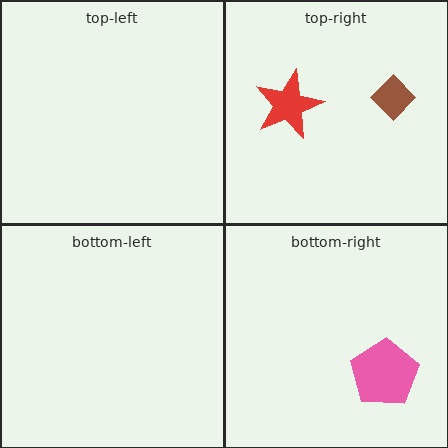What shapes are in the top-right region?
The red star, the brown diamond.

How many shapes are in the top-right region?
2.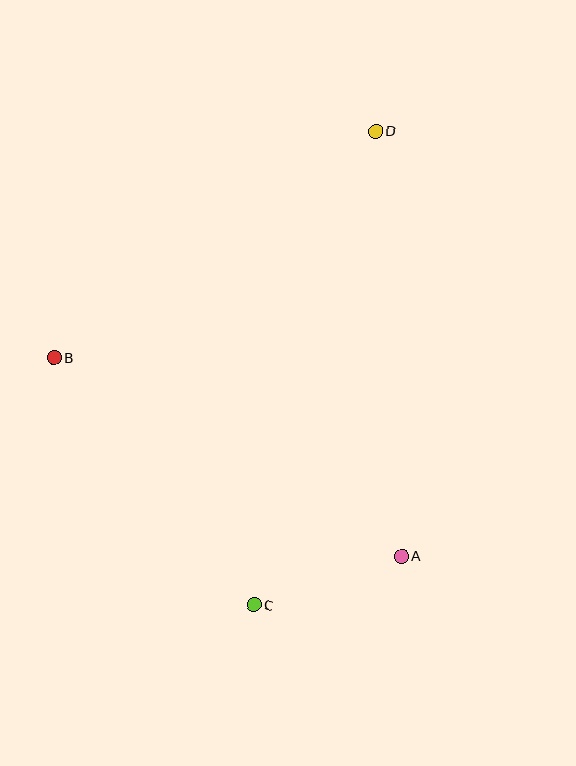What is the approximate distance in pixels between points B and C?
The distance between B and C is approximately 318 pixels.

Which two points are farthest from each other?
Points C and D are farthest from each other.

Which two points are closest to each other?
Points A and C are closest to each other.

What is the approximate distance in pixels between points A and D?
The distance between A and D is approximately 426 pixels.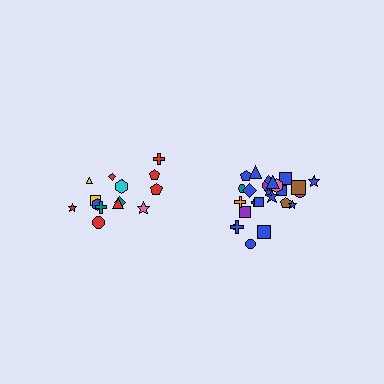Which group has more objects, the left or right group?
The right group.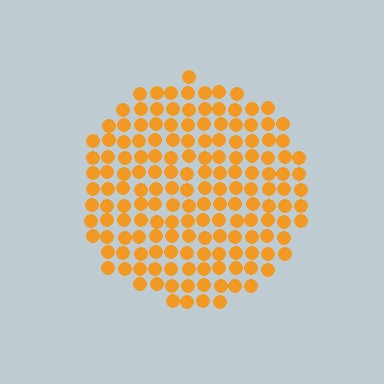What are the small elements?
The small elements are circles.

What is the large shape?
The large shape is a circle.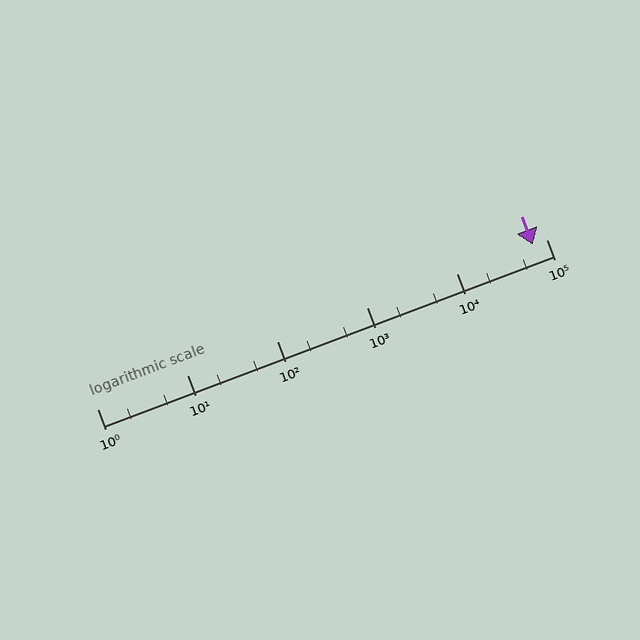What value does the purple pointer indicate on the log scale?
The pointer indicates approximately 70000.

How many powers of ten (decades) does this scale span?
The scale spans 5 decades, from 1 to 100000.